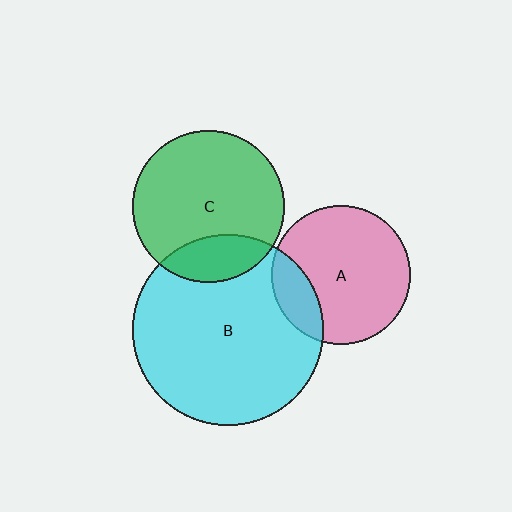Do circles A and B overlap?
Yes.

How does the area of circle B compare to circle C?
Approximately 1.6 times.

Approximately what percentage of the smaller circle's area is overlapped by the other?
Approximately 20%.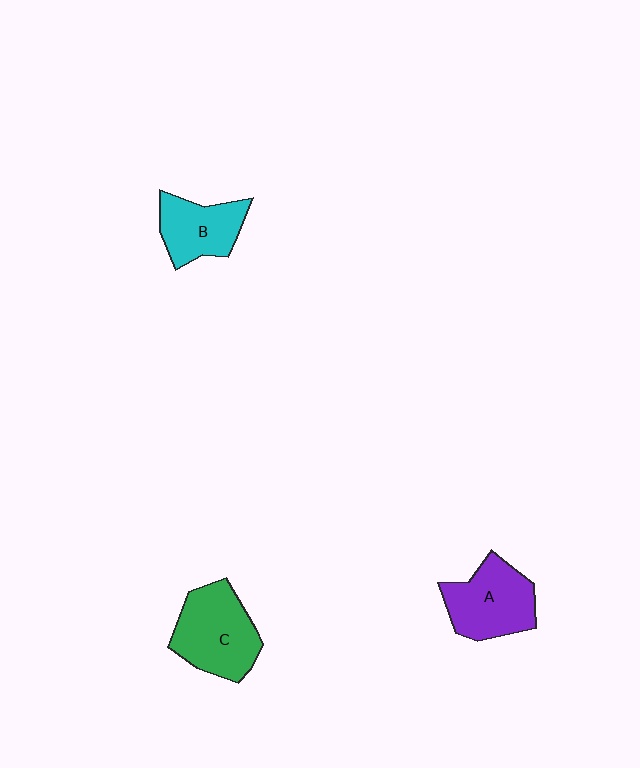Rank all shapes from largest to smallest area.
From largest to smallest: C (green), A (purple), B (cyan).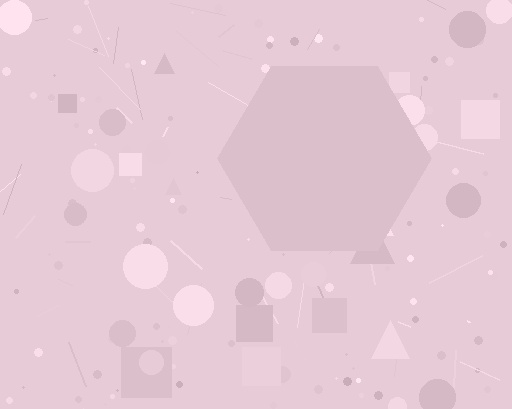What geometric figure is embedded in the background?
A hexagon is embedded in the background.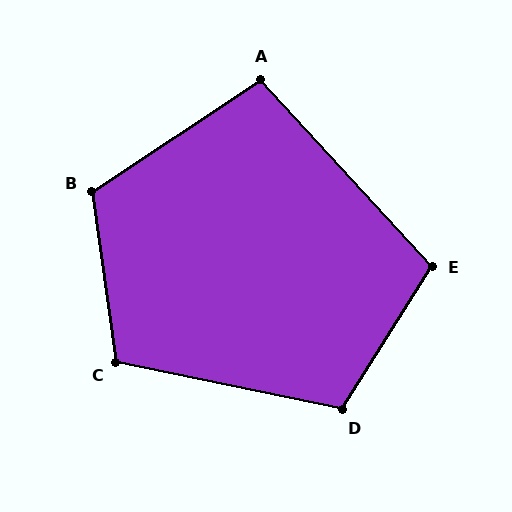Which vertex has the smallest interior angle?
A, at approximately 99 degrees.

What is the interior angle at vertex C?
Approximately 110 degrees (obtuse).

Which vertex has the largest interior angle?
B, at approximately 116 degrees.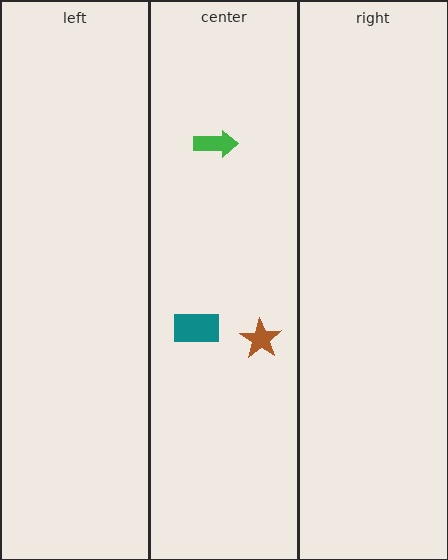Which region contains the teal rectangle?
The center region.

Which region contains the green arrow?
The center region.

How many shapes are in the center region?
3.